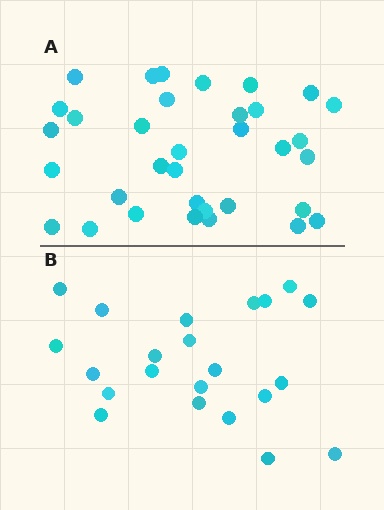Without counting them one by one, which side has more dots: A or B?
Region A (the top region) has more dots.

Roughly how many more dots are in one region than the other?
Region A has roughly 12 or so more dots than region B.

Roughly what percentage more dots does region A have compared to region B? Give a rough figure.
About 55% more.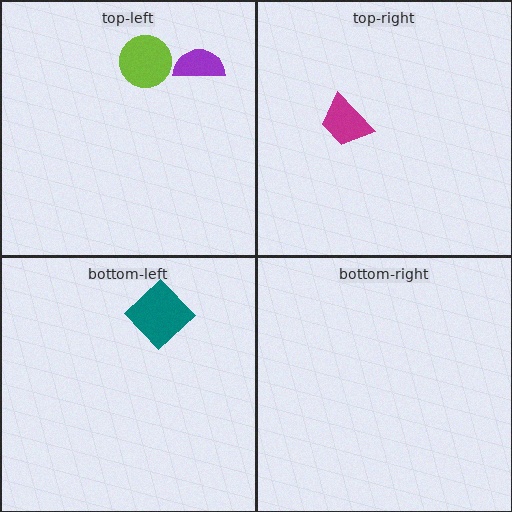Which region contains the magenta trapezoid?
The top-right region.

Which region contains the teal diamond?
The bottom-left region.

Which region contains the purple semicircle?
The top-left region.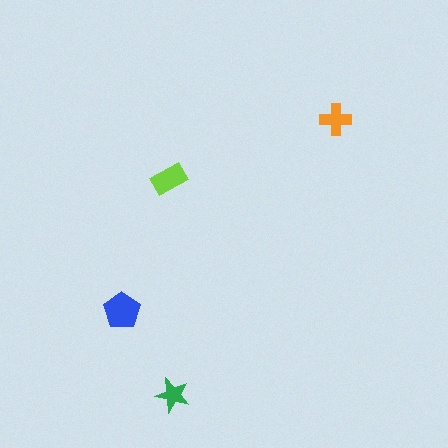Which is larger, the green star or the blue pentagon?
The blue pentagon.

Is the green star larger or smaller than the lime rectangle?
Smaller.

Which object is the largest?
The blue pentagon.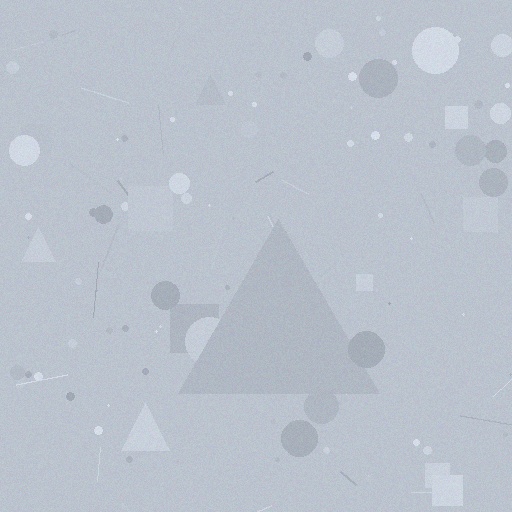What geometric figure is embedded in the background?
A triangle is embedded in the background.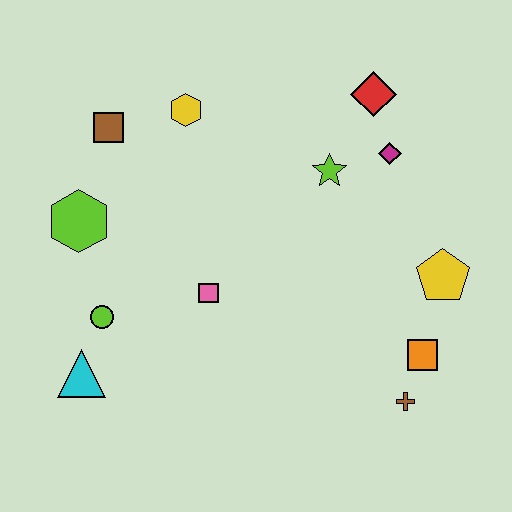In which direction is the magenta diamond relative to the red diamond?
The magenta diamond is below the red diamond.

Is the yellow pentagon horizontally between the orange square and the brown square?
No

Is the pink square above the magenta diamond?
No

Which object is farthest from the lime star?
The cyan triangle is farthest from the lime star.